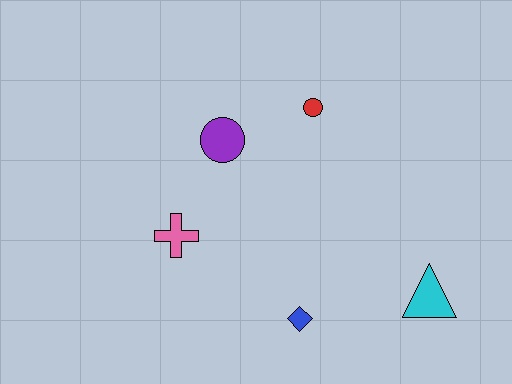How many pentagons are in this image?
There are no pentagons.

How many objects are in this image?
There are 5 objects.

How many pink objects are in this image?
There is 1 pink object.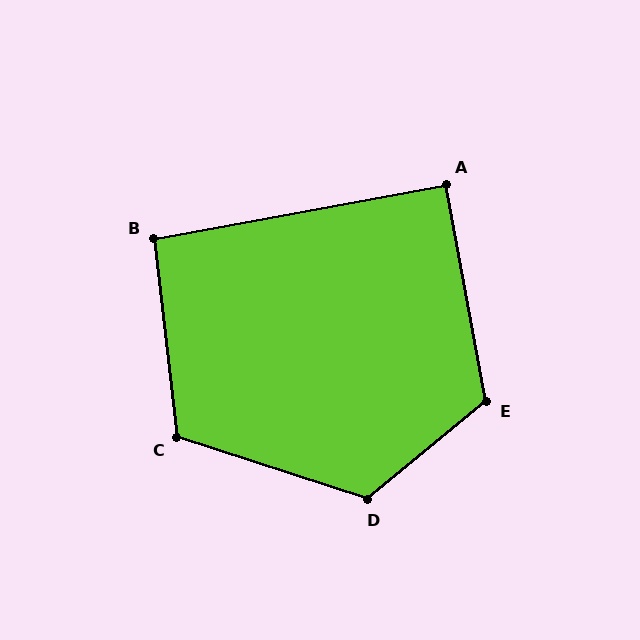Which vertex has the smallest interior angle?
A, at approximately 90 degrees.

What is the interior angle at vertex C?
Approximately 115 degrees (obtuse).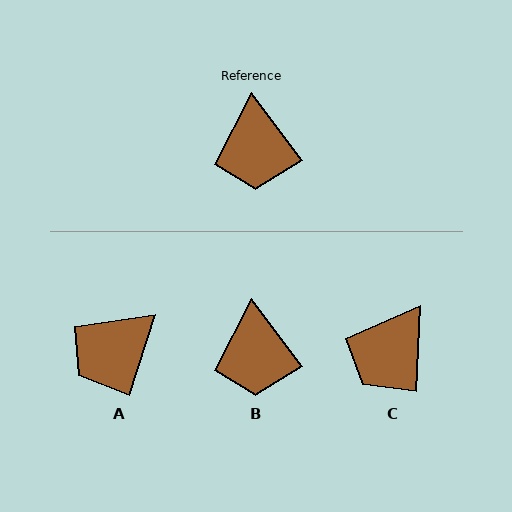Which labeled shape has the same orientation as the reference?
B.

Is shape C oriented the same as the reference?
No, it is off by about 39 degrees.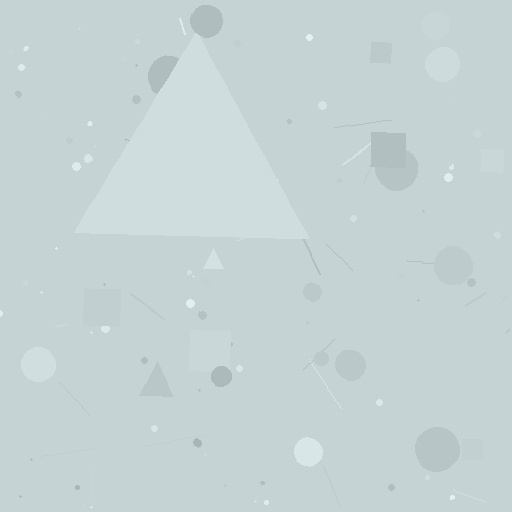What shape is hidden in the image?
A triangle is hidden in the image.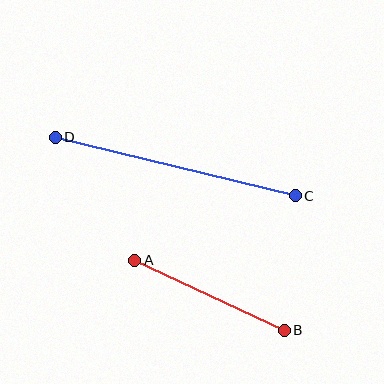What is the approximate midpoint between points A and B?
The midpoint is at approximately (209, 295) pixels.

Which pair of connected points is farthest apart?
Points C and D are farthest apart.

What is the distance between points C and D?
The distance is approximately 247 pixels.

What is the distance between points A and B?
The distance is approximately 165 pixels.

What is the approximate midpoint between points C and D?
The midpoint is at approximately (175, 167) pixels.